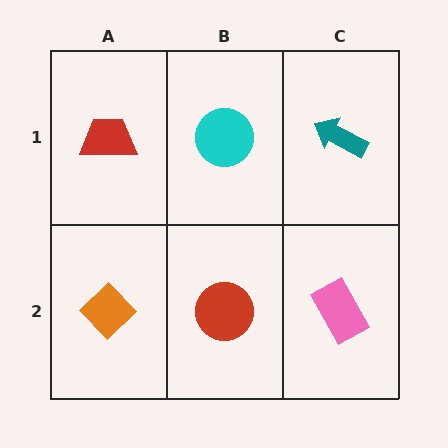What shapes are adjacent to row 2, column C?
A teal arrow (row 1, column C), a red circle (row 2, column B).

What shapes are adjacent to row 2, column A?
A red trapezoid (row 1, column A), a red circle (row 2, column B).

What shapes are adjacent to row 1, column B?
A red circle (row 2, column B), a red trapezoid (row 1, column A), a teal arrow (row 1, column C).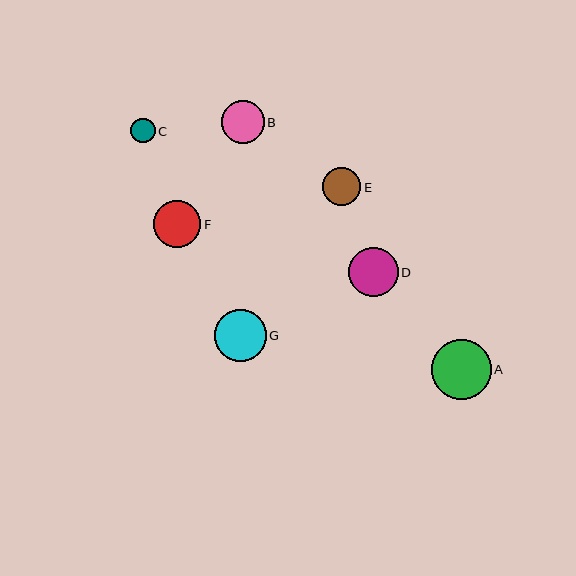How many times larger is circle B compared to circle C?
Circle B is approximately 1.8 times the size of circle C.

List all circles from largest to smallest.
From largest to smallest: A, G, D, F, B, E, C.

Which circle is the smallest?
Circle C is the smallest with a size of approximately 24 pixels.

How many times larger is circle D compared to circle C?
Circle D is approximately 2.0 times the size of circle C.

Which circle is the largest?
Circle A is the largest with a size of approximately 60 pixels.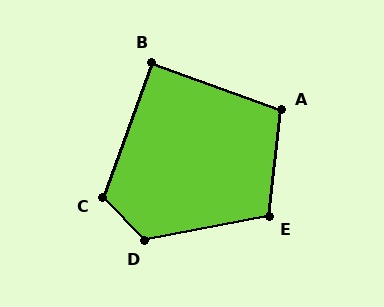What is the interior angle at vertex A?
Approximately 103 degrees (obtuse).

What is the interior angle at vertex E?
Approximately 108 degrees (obtuse).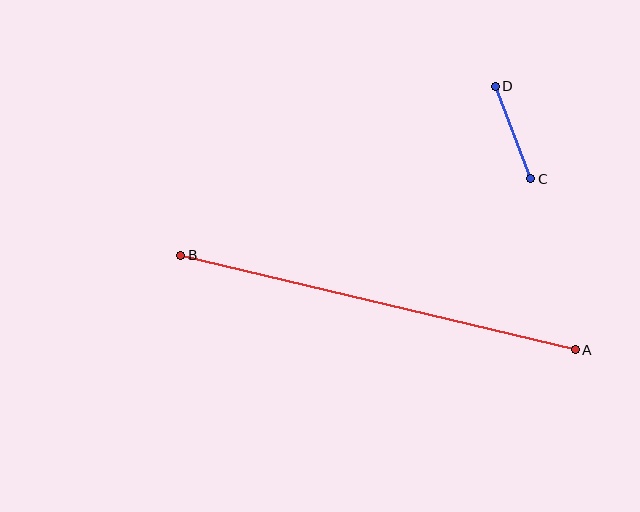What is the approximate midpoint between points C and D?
The midpoint is at approximately (513, 132) pixels.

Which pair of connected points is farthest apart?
Points A and B are farthest apart.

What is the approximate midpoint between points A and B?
The midpoint is at approximately (378, 303) pixels.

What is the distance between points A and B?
The distance is approximately 406 pixels.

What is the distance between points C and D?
The distance is approximately 99 pixels.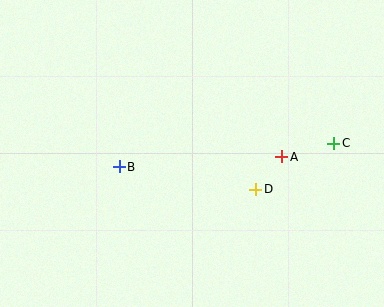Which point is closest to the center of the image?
Point D at (256, 189) is closest to the center.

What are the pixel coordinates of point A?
Point A is at (282, 157).